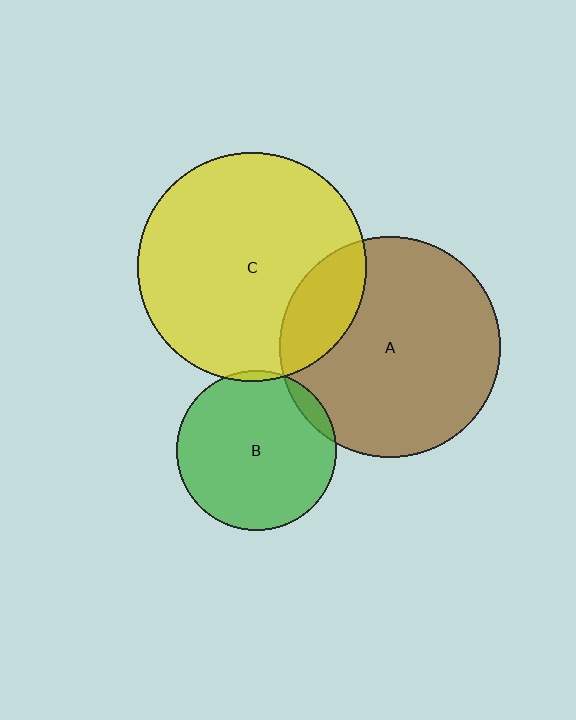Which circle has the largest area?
Circle C (yellow).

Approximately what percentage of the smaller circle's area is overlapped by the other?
Approximately 5%.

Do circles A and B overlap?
Yes.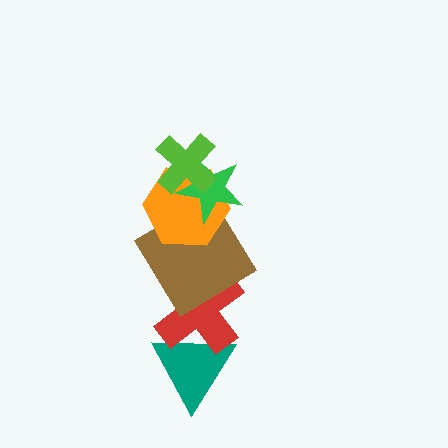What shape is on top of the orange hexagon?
The green star is on top of the orange hexagon.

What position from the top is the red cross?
The red cross is 5th from the top.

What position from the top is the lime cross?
The lime cross is 1st from the top.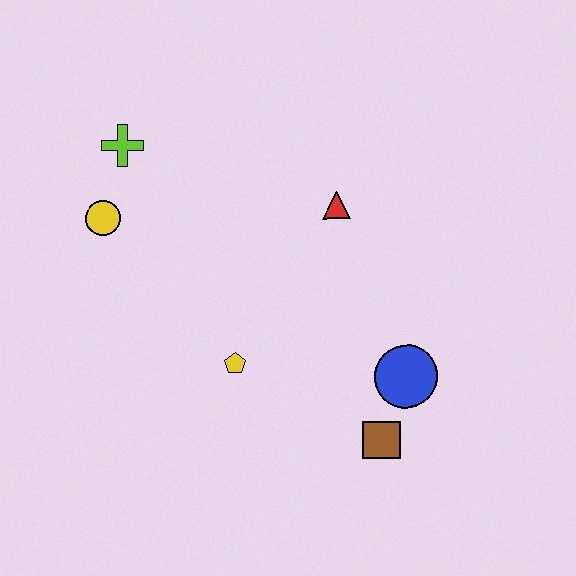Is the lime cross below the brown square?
No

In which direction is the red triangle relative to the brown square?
The red triangle is above the brown square.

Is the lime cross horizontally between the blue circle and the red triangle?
No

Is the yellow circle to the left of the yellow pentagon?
Yes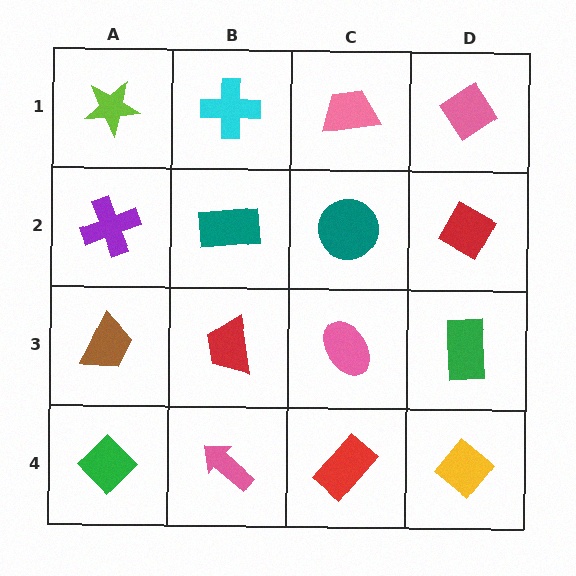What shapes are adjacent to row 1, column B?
A teal rectangle (row 2, column B), a lime star (row 1, column A), a pink trapezoid (row 1, column C).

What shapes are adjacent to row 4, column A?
A brown trapezoid (row 3, column A), a pink arrow (row 4, column B).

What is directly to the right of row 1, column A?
A cyan cross.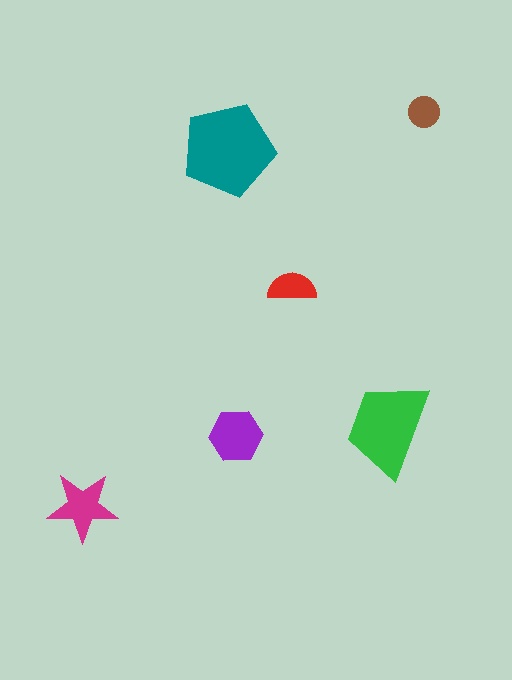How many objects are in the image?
There are 6 objects in the image.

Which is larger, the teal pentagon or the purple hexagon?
The teal pentagon.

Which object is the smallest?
The brown circle.